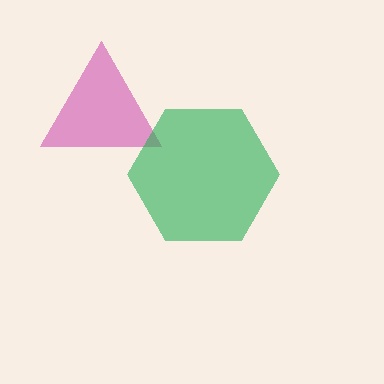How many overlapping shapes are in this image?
There are 2 overlapping shapes in the image.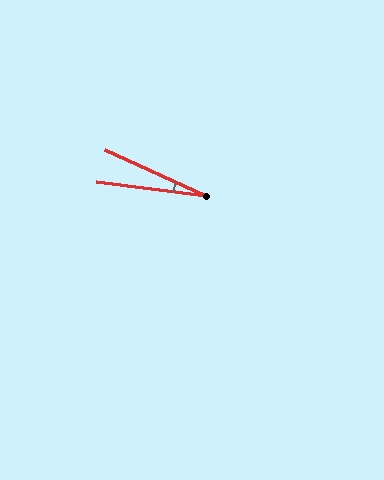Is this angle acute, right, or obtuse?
It is acute.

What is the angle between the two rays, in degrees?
Approximately 17 degrees.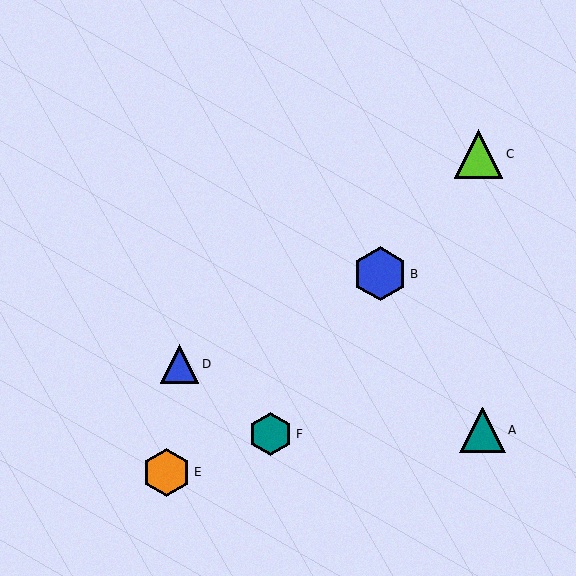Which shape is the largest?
The blue hexagon (labeled B) is the largest.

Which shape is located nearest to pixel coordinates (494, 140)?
The lime triangle (labeled C) at (479, 154) is nearest to that location.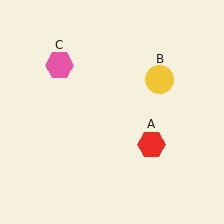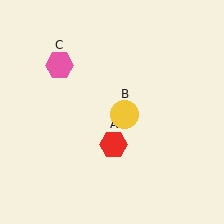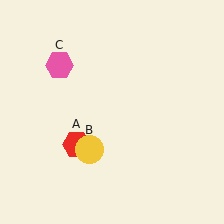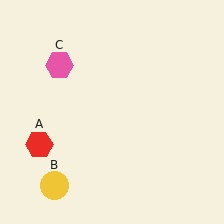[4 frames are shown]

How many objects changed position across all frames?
2 objects changed position: red hexagon (object A), yellow circle (object B).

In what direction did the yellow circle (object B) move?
The yellow circle (object B) moved down and to the left.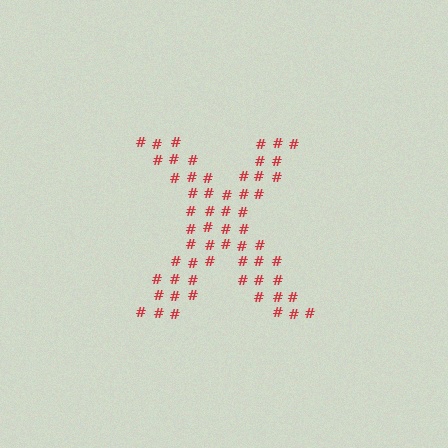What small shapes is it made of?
It is made of small hash symbols.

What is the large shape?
The large shape is the letter X.